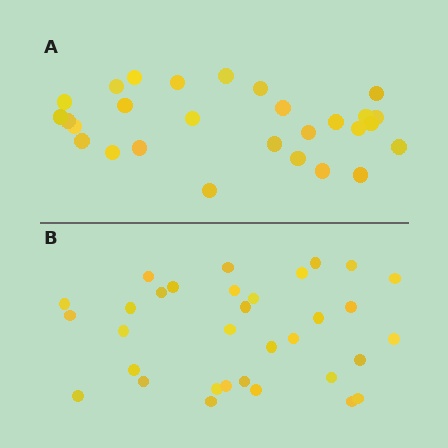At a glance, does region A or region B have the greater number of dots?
Region B (the bottom region) has more dots.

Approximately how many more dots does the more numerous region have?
Region B has about 5 more dots than region A.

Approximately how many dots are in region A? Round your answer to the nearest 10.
About 30 dots. (The exact count is 28, which rounds to 30.)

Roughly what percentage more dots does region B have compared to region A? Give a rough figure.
About 20% more.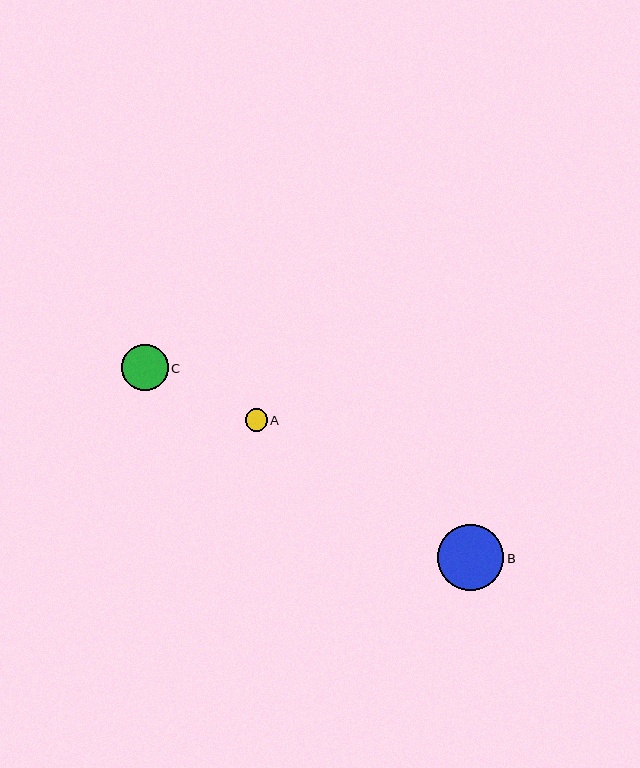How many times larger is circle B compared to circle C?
Circle B is approximately 1.4 times the size of circle C.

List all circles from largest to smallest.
From largest to smallest: B, C, A.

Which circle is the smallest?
Circle A is the smallest with a size of approximately 22 pixels.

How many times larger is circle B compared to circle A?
Circle B is approximately 3.0 times the size of circle A.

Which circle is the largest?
Circle B is the largest with a size of approximately 66 pixels.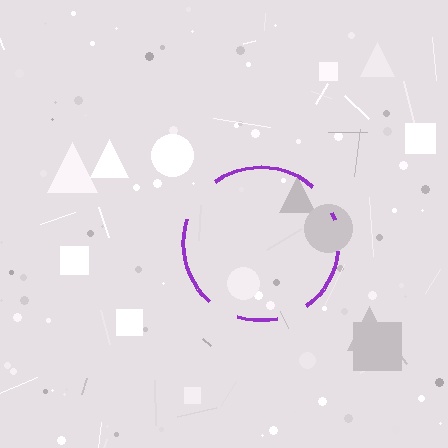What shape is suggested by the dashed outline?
The dashed outline suggests a circle.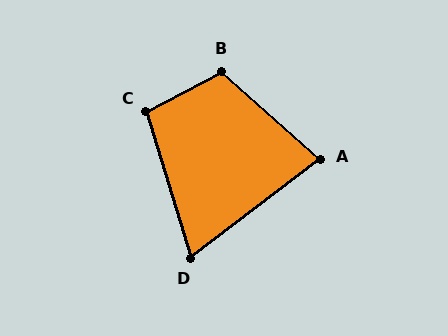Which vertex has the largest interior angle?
B, at approximately 111 degrees.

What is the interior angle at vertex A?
Approximately 79 degrees (acute).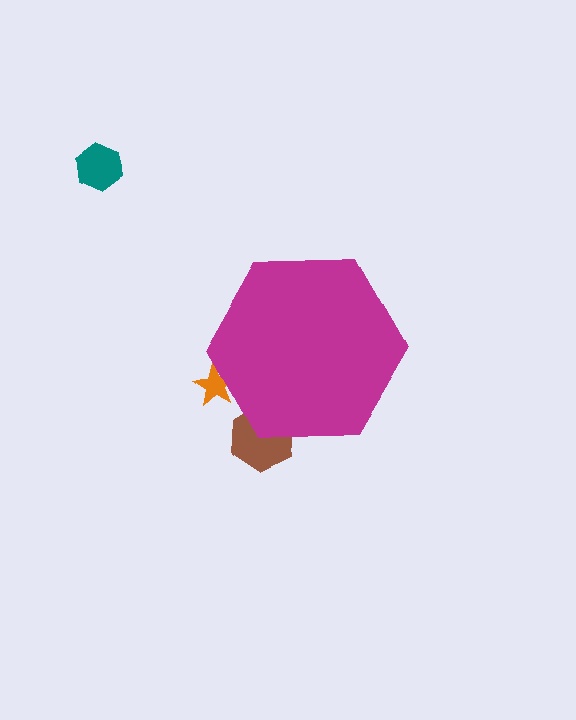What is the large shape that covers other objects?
A magenta hexagon.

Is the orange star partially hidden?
Yes, the orange star is partially hidden behind the magenta hexagon.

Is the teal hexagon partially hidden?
No, the teal hexagon is fully visible.